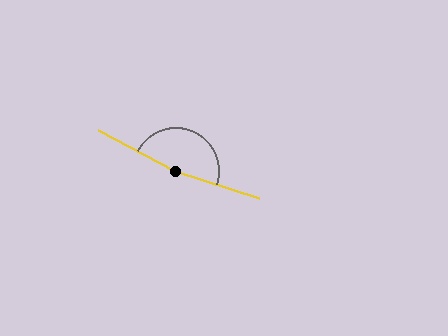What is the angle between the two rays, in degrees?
Approximately 170 degrees.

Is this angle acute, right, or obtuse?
It is obtuse.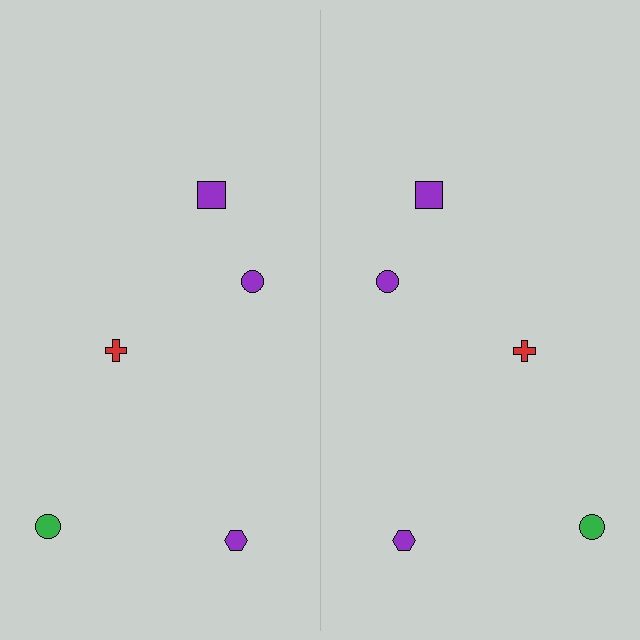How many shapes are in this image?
There are 10 shapes in this image.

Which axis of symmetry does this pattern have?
The pattern has a vertical axis of symmetry running through the center of the image.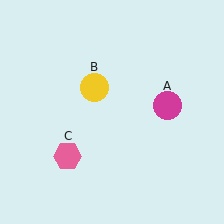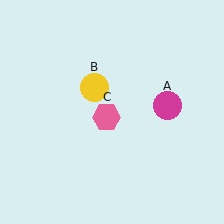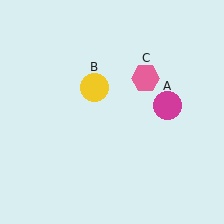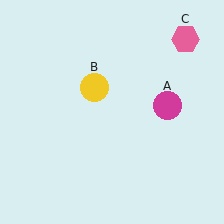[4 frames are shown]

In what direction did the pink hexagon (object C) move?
The pink hexagon (object C) moved up and to the right.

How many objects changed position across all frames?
1 object changed position: pink hexagon (object C).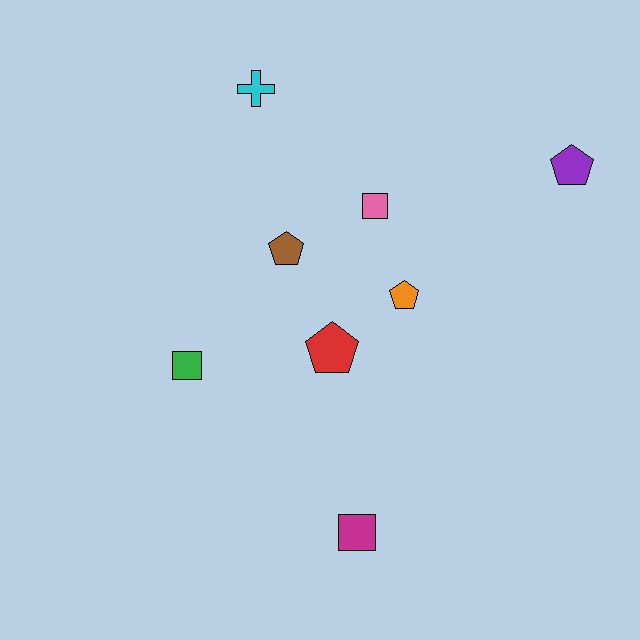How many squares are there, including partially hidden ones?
There are 3 squares.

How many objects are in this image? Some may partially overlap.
There are 8 objects.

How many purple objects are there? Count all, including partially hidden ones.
There is 1 purple object.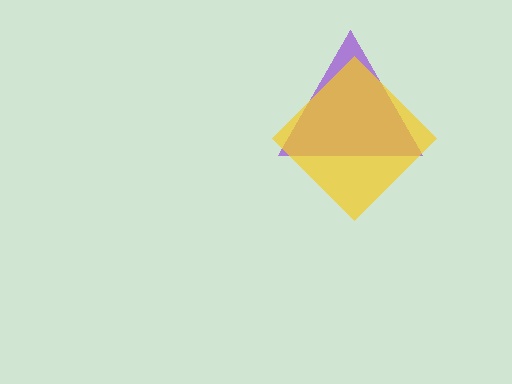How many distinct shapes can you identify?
There are 2 distinct shapes: a purple triangle, a yellow diamond.